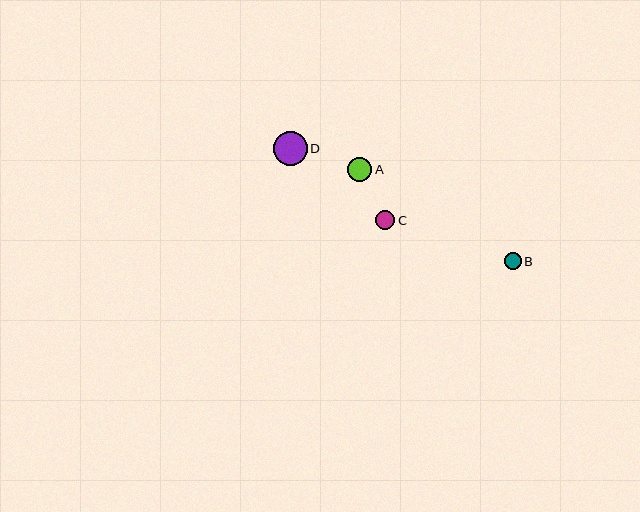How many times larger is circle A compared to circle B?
Circle A is approximately 1.4 times the size of circle B.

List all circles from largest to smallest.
From largest to smallest: D, A, C, B.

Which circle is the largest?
Circle D is the largest with a size of approximately 34 pixels.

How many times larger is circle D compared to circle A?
Circle D is approximately 1.4 times the size of circle A.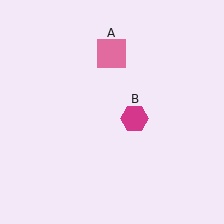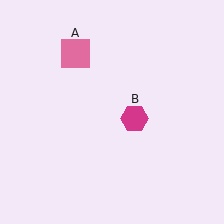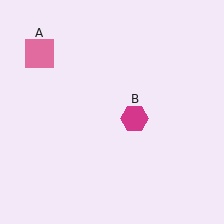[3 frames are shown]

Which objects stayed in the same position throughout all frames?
Magenta hexagon (object B) remained stationary.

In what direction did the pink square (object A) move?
The pink square (object A) moved left.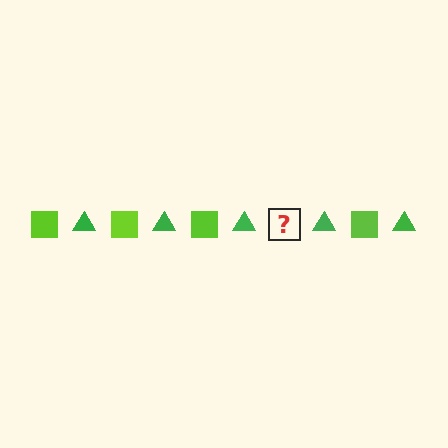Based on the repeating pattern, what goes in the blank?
The blank should be a lime square.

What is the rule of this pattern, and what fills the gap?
The rule is that the pattern alternates between lime square and green triangle. The gap should be filled with a lime square.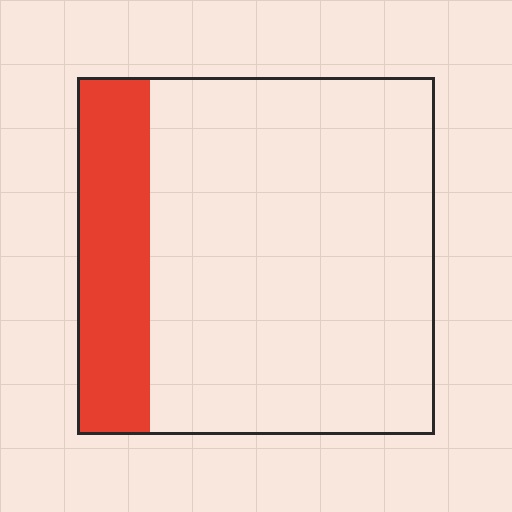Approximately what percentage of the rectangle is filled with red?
Approximately 20%.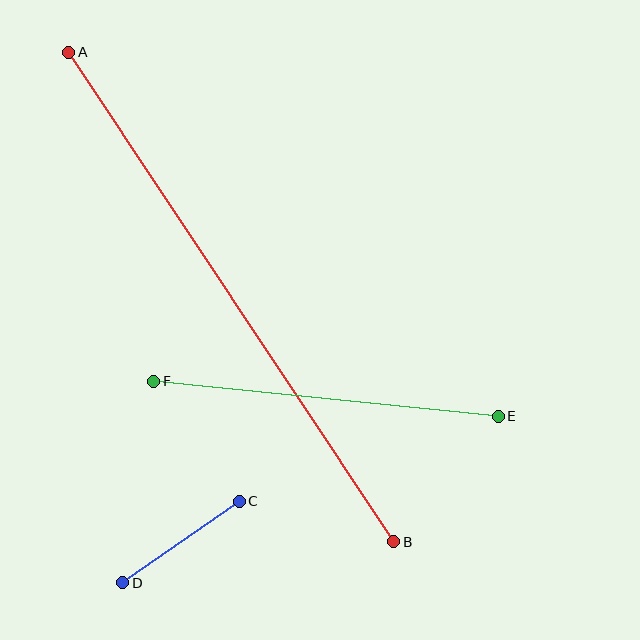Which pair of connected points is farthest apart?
Points A and B are farthest apart.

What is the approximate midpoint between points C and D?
The midpoint is at approximately (181, 542) pixels.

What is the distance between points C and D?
The distance is approximately 142 pixels.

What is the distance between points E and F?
The distance is approximately 346 pixels.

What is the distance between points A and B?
The distance is approximately 588 pixels.